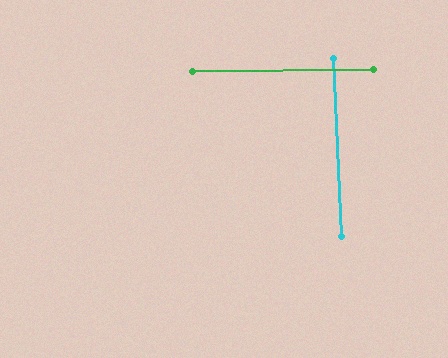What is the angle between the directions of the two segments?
Approximately 88 degrees.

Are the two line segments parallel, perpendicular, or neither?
Perpendicular — they meet at approximately 88°.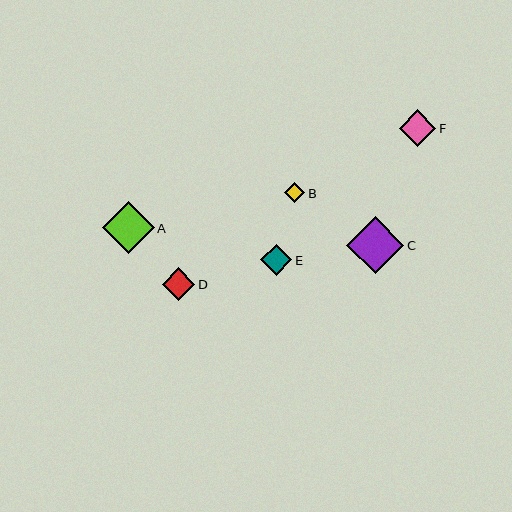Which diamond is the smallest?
Diamond B is the smallest with a size of approximately 21 pixels.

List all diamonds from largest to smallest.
From largest to smallest: C, A, F, D, E, B.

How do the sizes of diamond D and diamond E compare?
Diamond D and diamond E are approximately the same size.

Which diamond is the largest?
Diamond C is the largest with a size of approximately 57 pixels.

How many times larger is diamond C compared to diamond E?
Diamond C is approximately 1.9 times the size of diamond E.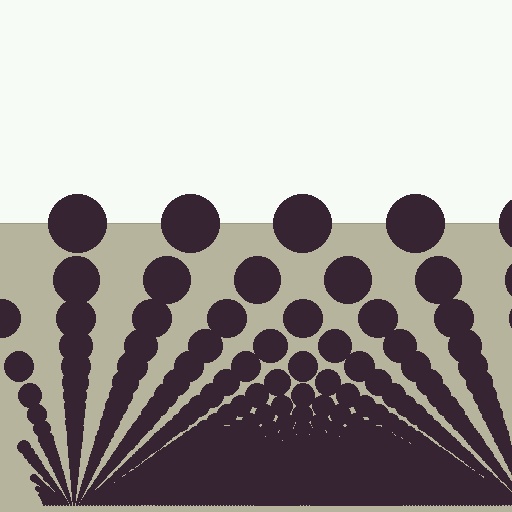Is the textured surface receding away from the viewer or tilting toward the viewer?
The surface appears to tilt toward the viewer. Texture elements get larger and sparser toward the top.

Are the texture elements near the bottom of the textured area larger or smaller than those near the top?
Smaller. The gradient is inverted — elements near the bottom are smaller and denser.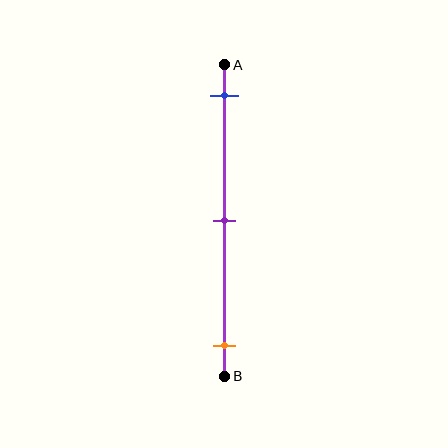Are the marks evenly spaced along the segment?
Yes, the marks are approximately evenly spaced.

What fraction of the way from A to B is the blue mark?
The blue mark is approximately 10% (0.1) of the way from A to B.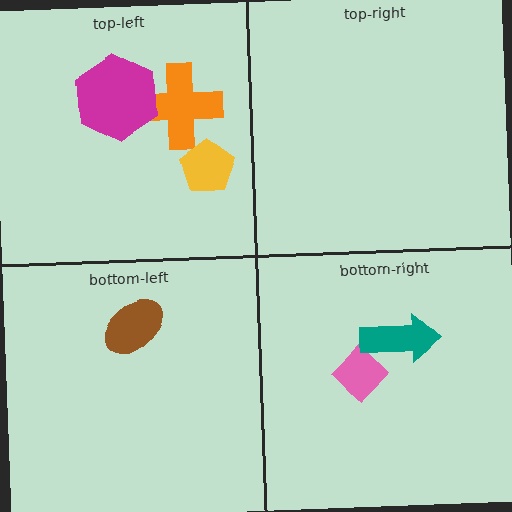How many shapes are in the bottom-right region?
2.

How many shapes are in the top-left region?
3.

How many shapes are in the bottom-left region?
1.